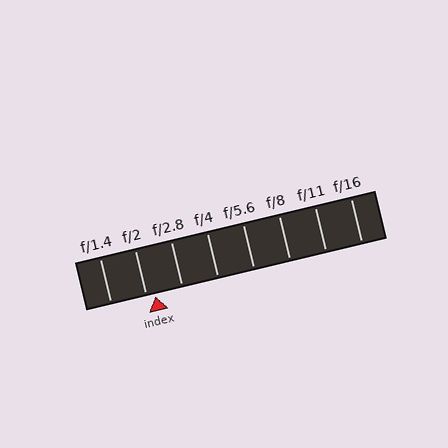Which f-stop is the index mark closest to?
The index mark is closest to f/2.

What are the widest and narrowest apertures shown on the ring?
The widest aperture shown is f/1.4 and the narrowest is f/16.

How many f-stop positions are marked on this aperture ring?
There are 8 f-stop positions marked.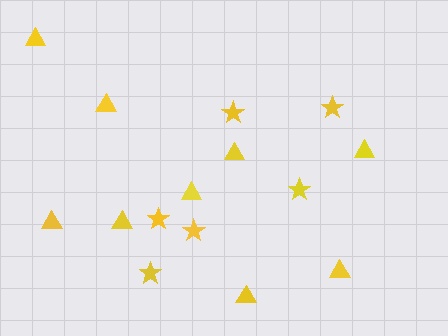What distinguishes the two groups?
There are 2 groups: one group of triangles (9) and one group of stars (6).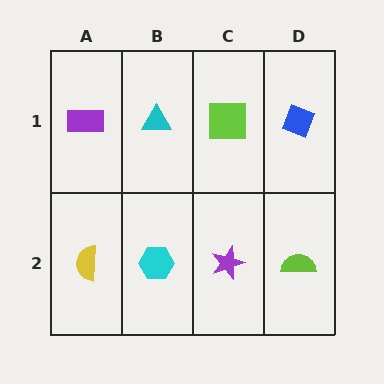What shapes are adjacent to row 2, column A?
A purple rectangle (row 1, column A), a cyan hexagon (row 2, column B).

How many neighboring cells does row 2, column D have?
2.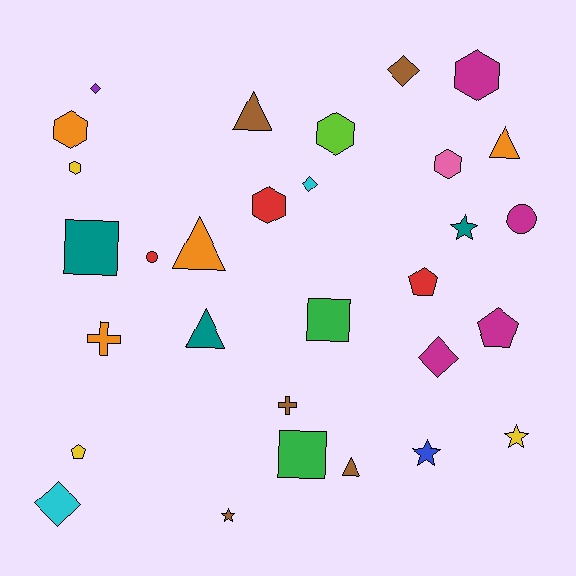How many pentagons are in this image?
There are 3 pentagons.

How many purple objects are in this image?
There is 1 purple object.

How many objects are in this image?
There are 30 objects.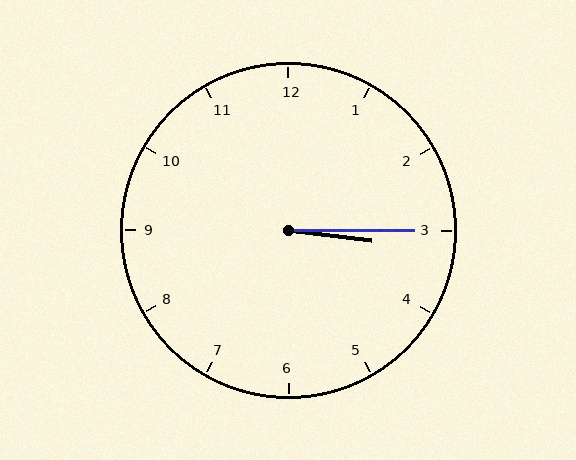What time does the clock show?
3:15.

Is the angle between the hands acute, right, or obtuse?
It is acute.